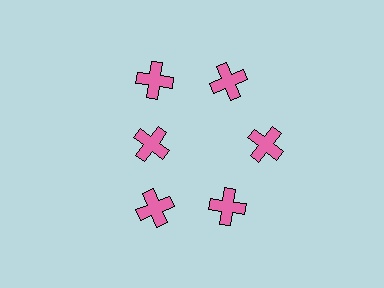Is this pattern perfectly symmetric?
No. The 6 pink crosses are arranged in a ring, but one element near the 9 o'clock position is pulled inward toward the center, breaking the 6-fold rotational symmetry.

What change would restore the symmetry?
The symmetry would be restored by moving it outward, back onto the ring so that all 6 crosses sit at equal angles and equal distance from the center.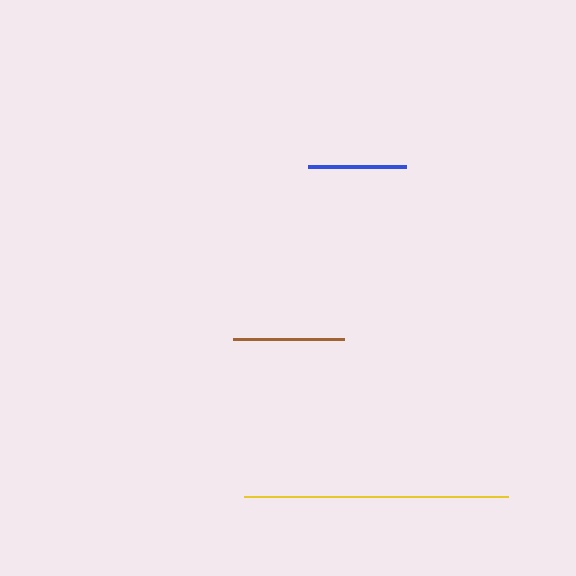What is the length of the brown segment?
The brown segment is approximately 111 pixels long.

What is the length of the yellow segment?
The yellow segment is approximately 264 pixels long.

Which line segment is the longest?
The yellow line is the longest at approximately 264 pixels.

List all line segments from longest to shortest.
From longest to shortest: yellow, brown, blue.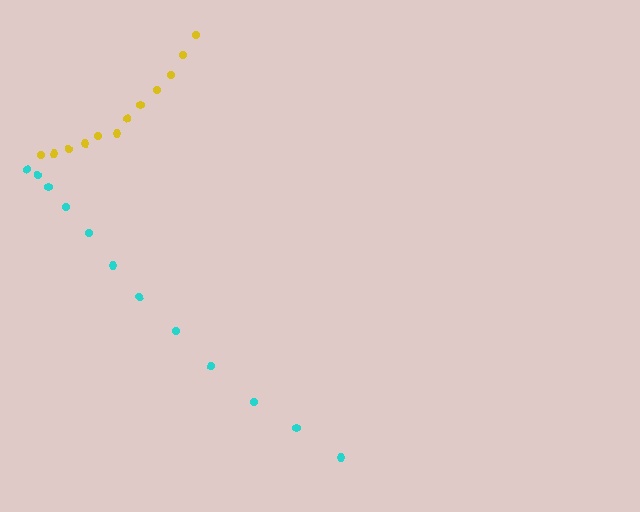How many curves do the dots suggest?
There are 2 distinct paths.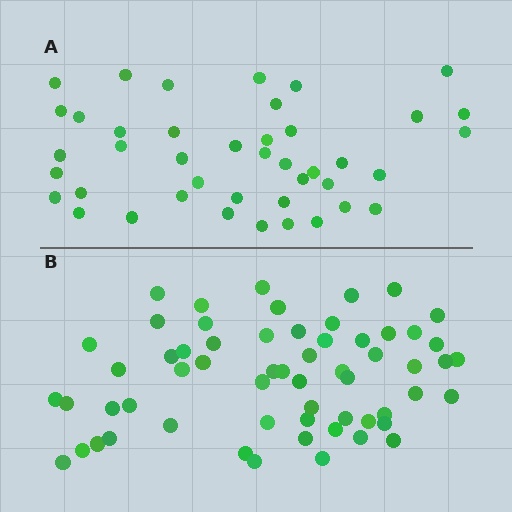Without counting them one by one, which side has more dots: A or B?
Region B (the bottom region) has more dots.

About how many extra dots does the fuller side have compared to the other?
Region B has approximately 20 more dots than region A.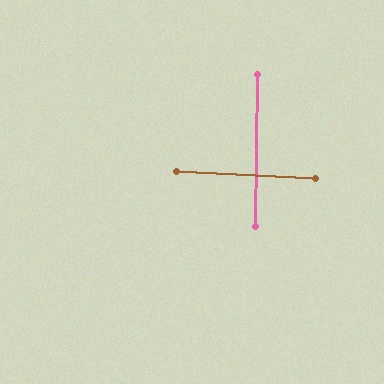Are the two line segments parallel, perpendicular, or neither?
Perpendicular — they meet at approximately 88°.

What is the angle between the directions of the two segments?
Approximately 88 degrees.